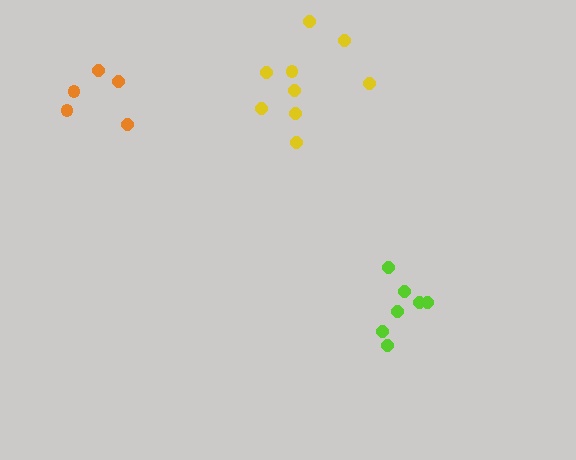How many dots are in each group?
Group 1: 9 dots, Group 2: 7 dots, Group 3: 5 dots (21 total).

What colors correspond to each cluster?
The clusters are colored: yellow, lime, orange.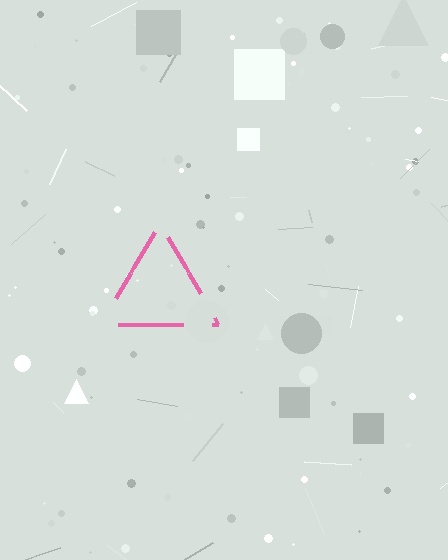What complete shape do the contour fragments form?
The contour fragments form a triangle.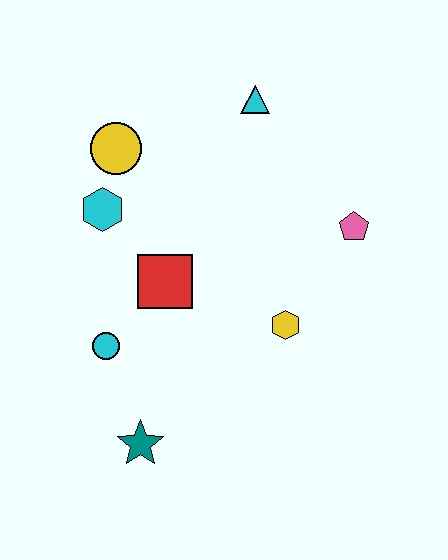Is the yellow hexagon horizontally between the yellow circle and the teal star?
No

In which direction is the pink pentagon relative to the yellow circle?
The pink pentagon is to the right of the yellow circle.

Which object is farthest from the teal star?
The cyan triangle is farthest from the teal star.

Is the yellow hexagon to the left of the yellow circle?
No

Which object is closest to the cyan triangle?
The yellow circle is closest to the cyan triangle.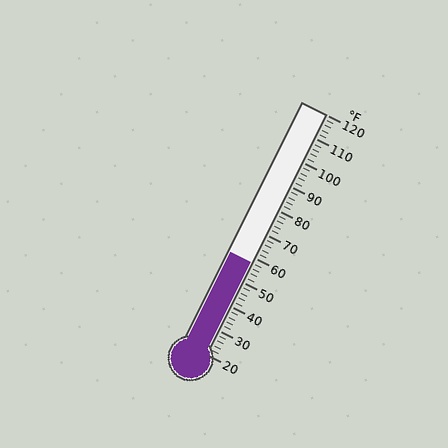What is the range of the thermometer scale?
The thermometer scale ranges from 20°F to 120°F.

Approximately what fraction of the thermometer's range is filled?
The thermometer is filled to approximately 40% of its range.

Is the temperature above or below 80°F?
The temperature is below 80°F.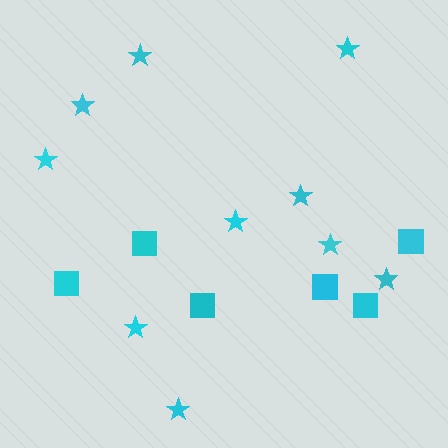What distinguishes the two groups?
There are 2 groups: one group of squares (6) and one group of stars (10).